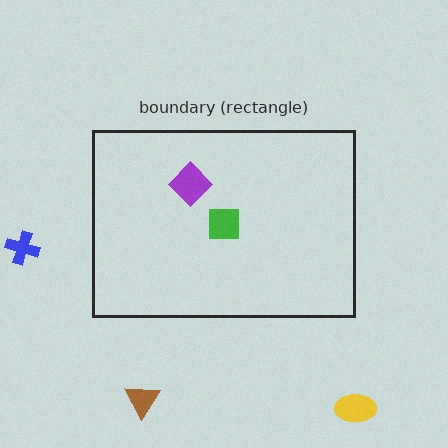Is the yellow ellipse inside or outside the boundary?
Outside.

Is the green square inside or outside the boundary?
Inside.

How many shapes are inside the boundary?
2 inside, 3 outside.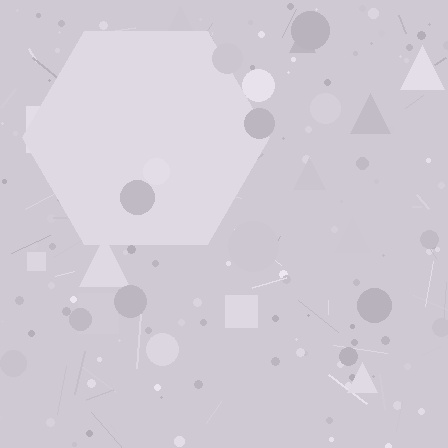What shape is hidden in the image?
A hexagon is hidden in the image.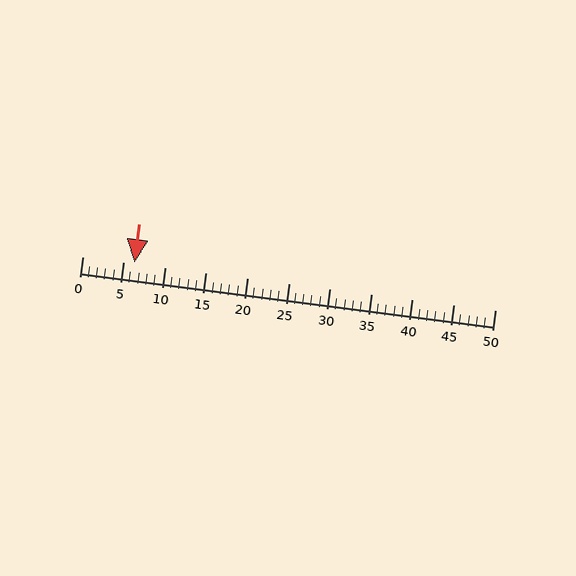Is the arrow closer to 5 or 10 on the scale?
The arrow is closer to 5.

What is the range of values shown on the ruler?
The ruler shows values from 0 to 50.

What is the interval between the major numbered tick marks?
The major tick marks are spaced 5 units apart.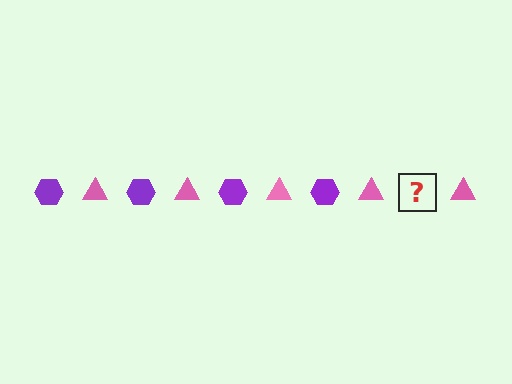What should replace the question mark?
The question mark should be replaced with a purple hexagon.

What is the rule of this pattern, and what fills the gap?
The rule is that the pattern alternates between purple hexagon and pink triangle. The gap should be filled with a purple hexagon.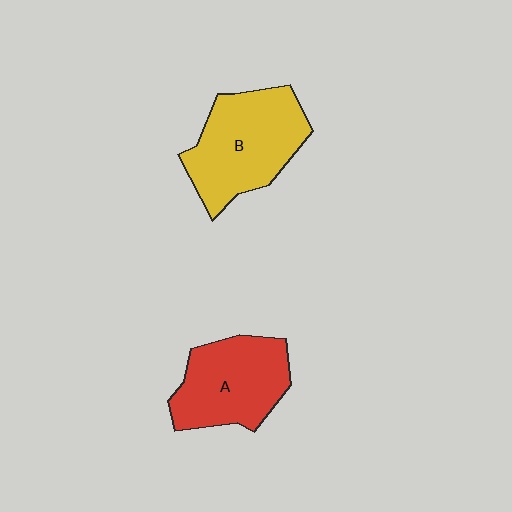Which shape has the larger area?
Shape B (yellow).